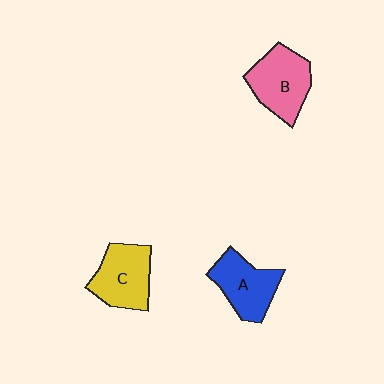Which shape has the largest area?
Shape B (pink).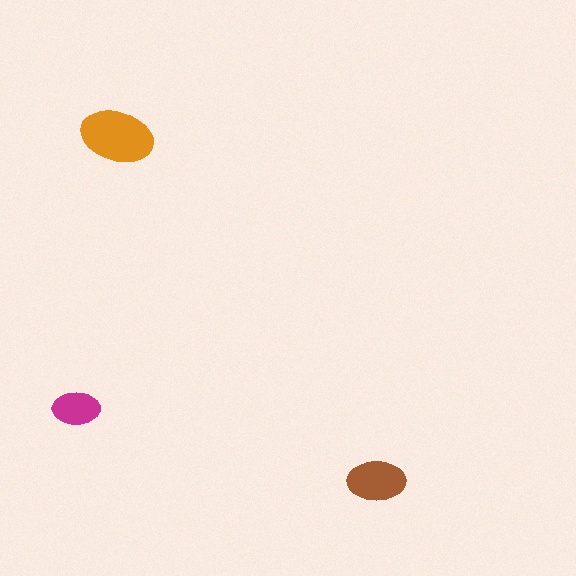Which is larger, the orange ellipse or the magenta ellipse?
The orange one.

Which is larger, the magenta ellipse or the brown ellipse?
The brown one.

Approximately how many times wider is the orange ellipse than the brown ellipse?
About 1.5 times wider.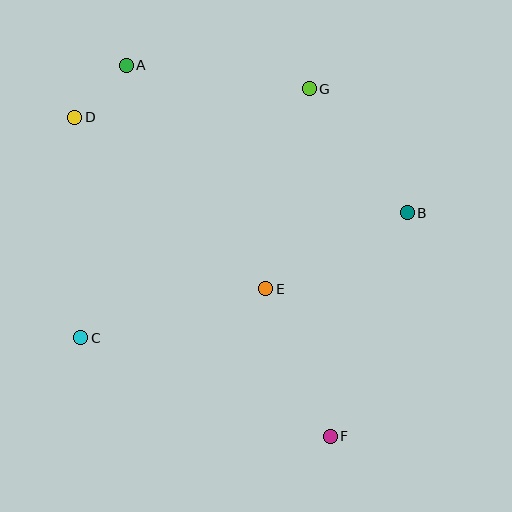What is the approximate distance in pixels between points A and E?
The distance between A and E is approximately 264 pixels.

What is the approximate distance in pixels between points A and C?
The distance between A and C is approximately 277 pixels.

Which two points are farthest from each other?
Points A and F are farthest from each other.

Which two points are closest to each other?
Points A and D are closest to each other.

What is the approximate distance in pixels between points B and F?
The distance between B and F is approximately 236 pixels.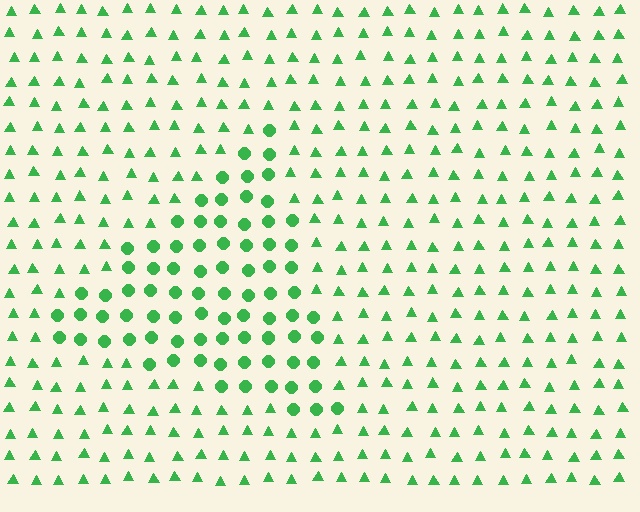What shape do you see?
I see a triangle.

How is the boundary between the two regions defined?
The boundary is defined by a change in element shape: circles inside vs. triangles outside. All elements share the same color and spacing.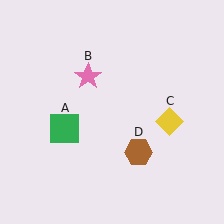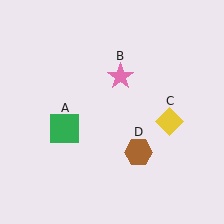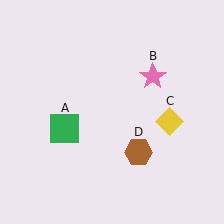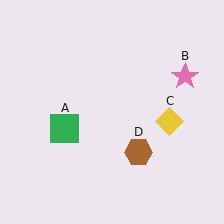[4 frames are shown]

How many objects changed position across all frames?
1 object changed position: pink star (object B).